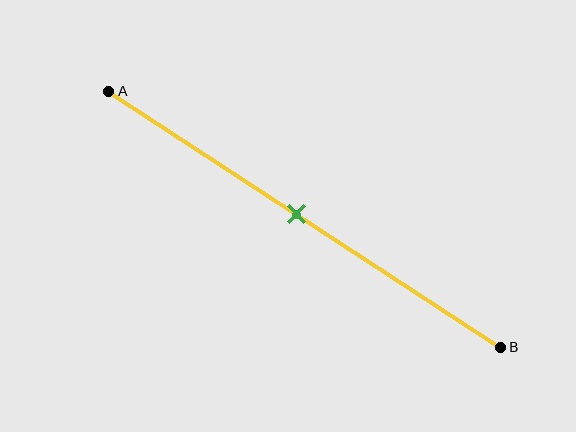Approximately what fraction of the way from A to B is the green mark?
The green mark is approximately 50% of the way from A to B.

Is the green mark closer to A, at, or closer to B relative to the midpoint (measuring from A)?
The green mark is approximately at the midpoint of segment AB.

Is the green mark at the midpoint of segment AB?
Yes, the mark is approximately at the midpoint.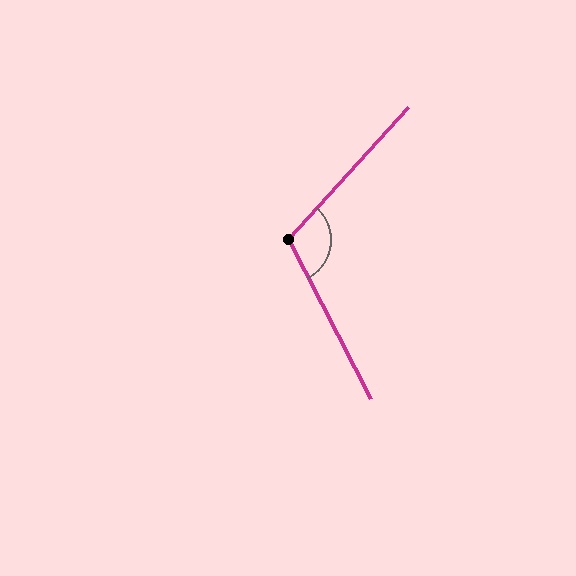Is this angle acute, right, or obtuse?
It is obtuse.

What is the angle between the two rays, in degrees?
Approximately 110 degrees.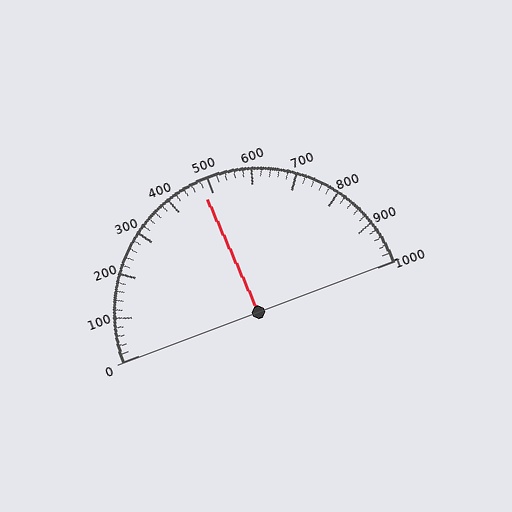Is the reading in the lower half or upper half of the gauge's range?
The reading is in the lower half of the range (0 to 1000).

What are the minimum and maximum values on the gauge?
The gauge ranges from 0 to 1000.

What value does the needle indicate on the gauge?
The needle indicates approximately 480.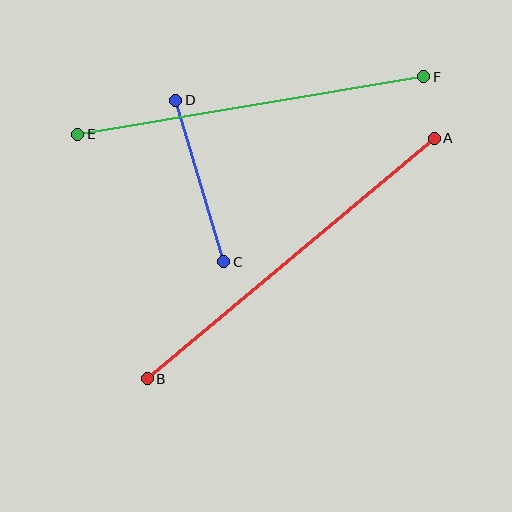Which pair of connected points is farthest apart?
Points A and B are farthest apart.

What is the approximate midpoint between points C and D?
The midpoint is at approximately (200, 181) pixels.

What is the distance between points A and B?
The distance is approximately 374 pixels.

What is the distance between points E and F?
The distance is approximately 351 pixels.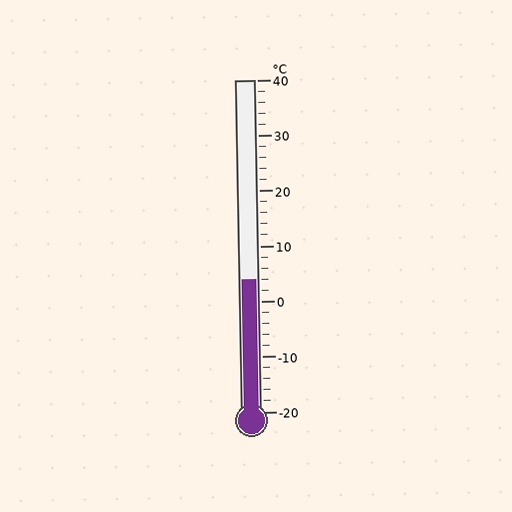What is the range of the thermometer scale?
The thermometer scale ranges from -20°C to 40°C.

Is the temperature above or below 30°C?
The temperature is below 30°C.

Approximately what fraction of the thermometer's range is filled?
The thermometer is filled to approximately 40% of its range.